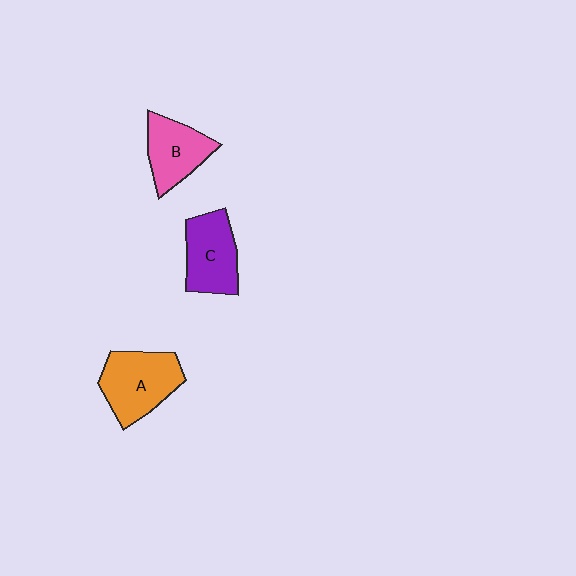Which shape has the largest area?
Shape A (orange).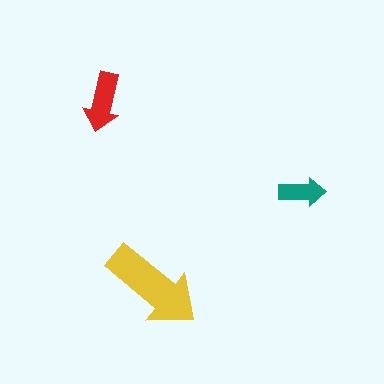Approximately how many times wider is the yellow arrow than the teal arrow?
About 2 times wider.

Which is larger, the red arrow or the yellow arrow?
The yellow one.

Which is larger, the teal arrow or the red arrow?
The red one.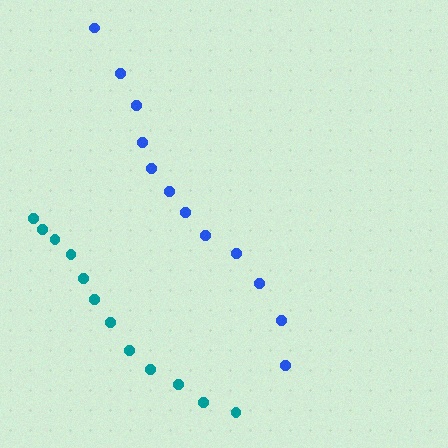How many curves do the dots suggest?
There are 2 distinct paths.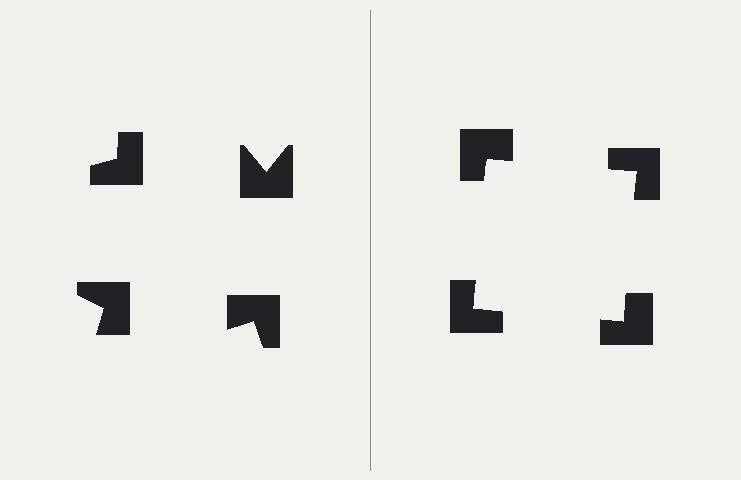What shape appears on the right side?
An illusory square.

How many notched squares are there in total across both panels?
8 — 4 on each side.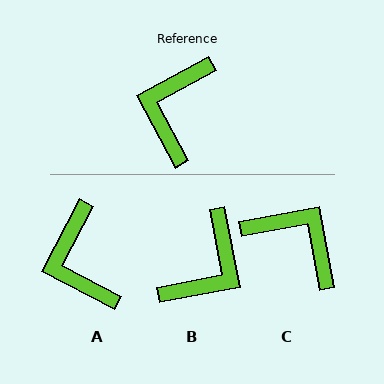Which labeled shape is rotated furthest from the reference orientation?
B, about 163 degrees away.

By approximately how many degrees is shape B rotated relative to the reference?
Approximately 163 degrees counter-clockwise.